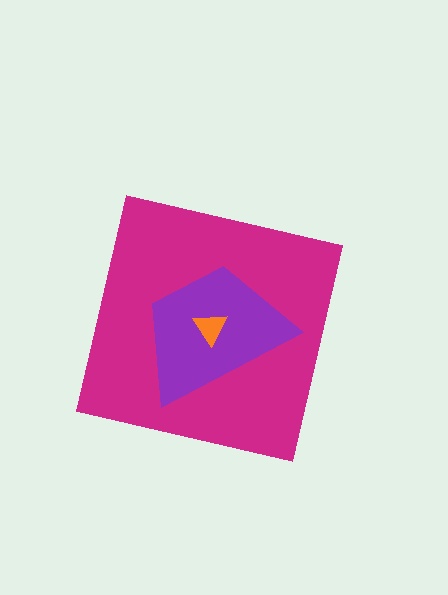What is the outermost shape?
The magenta square.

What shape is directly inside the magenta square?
The purple trapezoid.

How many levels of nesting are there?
3.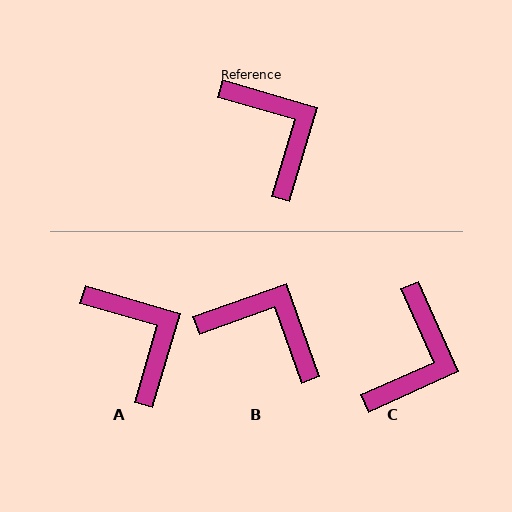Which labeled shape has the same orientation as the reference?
A.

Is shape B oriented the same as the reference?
No, it is off by about 36 degrees.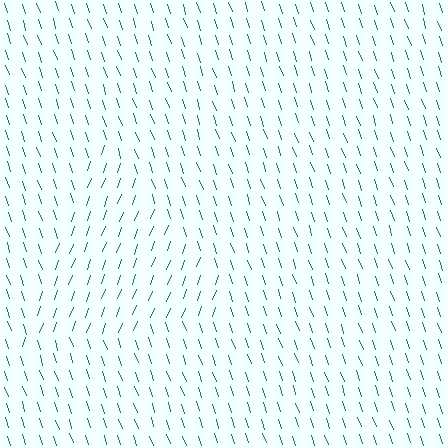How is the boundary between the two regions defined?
The boundary is defined purely by a change in line orientation (approximately 39 degrees difference). All lines are the same color and thickness.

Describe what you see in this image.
The image is filled with small teal line segments. A triangle region in the image has lines oriented differently from the surrounding lines, creating a visible texture boundary.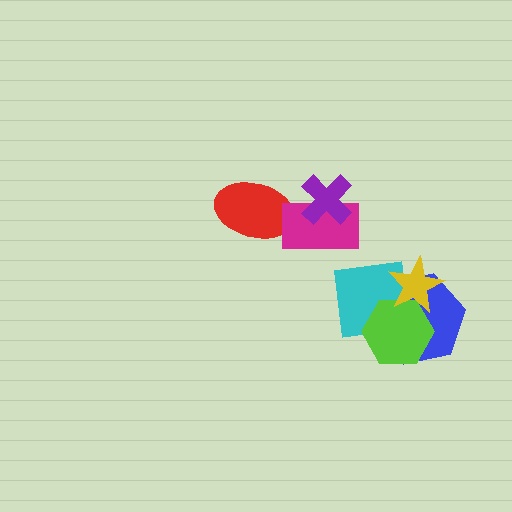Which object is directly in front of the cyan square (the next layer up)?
The lime hexagon is directly in front of the cyan square.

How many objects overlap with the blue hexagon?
3 objects overlap with the blue hexagon.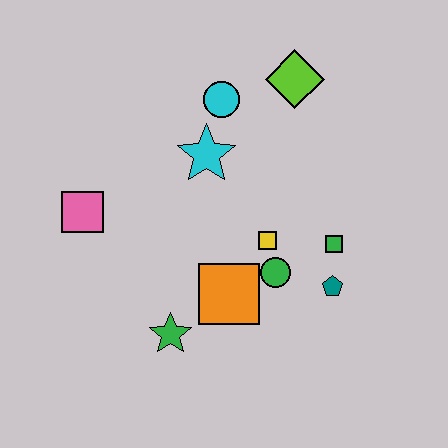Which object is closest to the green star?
The orange square is closest to the green star.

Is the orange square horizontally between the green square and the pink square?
Yes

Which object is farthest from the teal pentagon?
The pink square is farthest from the teal pentagon.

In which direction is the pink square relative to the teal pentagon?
The pink square is to the left of the teal pentagon.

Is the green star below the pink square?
Yes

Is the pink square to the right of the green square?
No